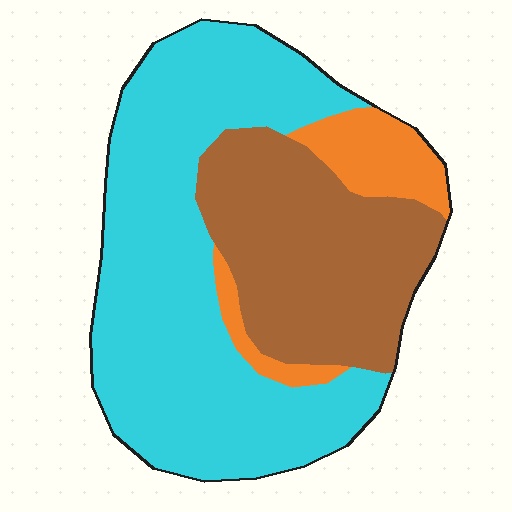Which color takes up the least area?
Orange, at roughly 10%.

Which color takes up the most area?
Cyan, at roughly 55%.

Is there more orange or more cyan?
Cyan.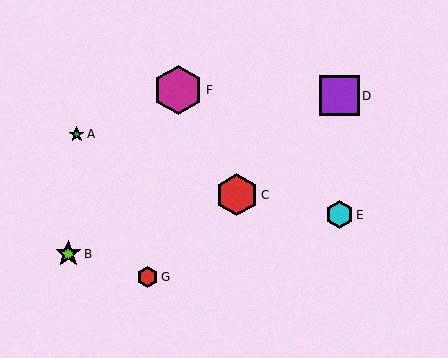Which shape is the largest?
The magenta hexagon (labeled F) is the largest.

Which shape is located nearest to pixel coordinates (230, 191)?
The red hexagon (labeled C) at (237, 195) is nearest to that location.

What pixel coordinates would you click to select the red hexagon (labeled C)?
Click at (237, 195) to select the red hexagon C.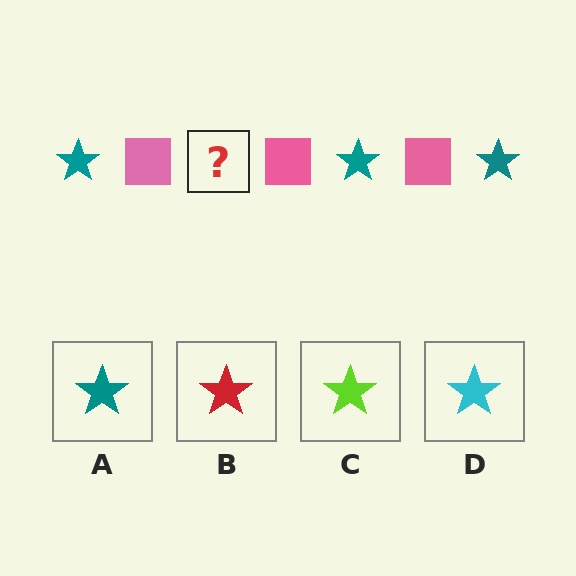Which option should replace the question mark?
Option A.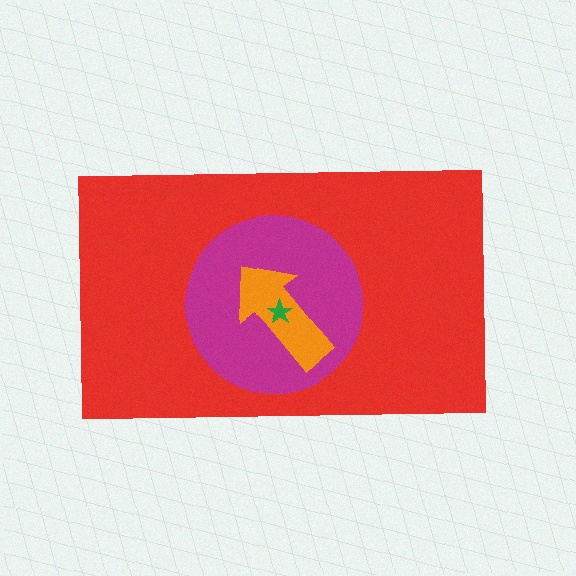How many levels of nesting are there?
4.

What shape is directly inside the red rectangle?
The magenta circle.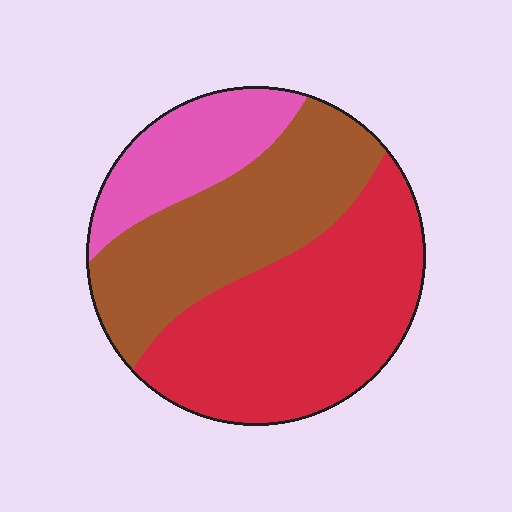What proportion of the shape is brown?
Brown covers around 35% of the shape.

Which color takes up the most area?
Red, at roughly 45%.